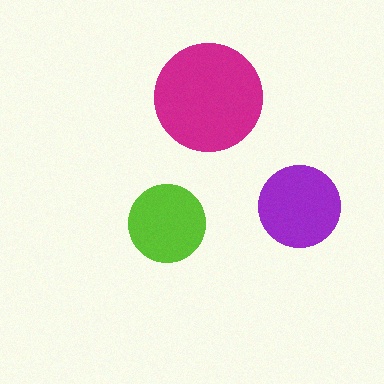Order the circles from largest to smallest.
the magenta one, the purple one, the lime one.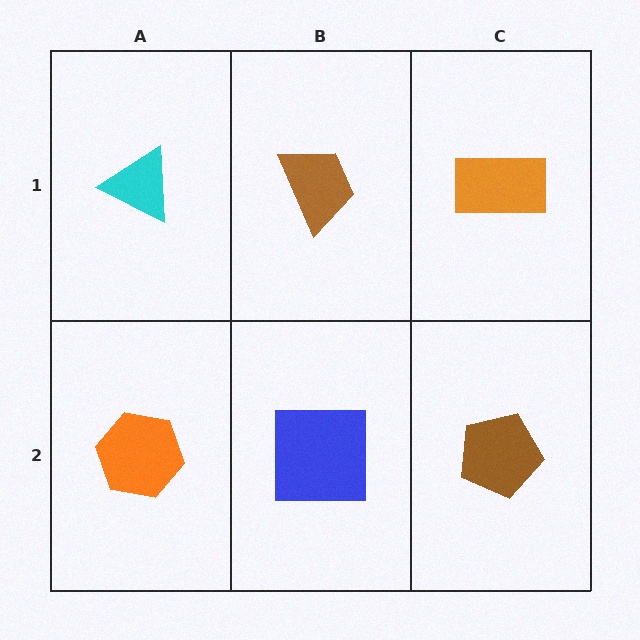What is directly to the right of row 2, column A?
A blue square.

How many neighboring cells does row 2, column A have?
2.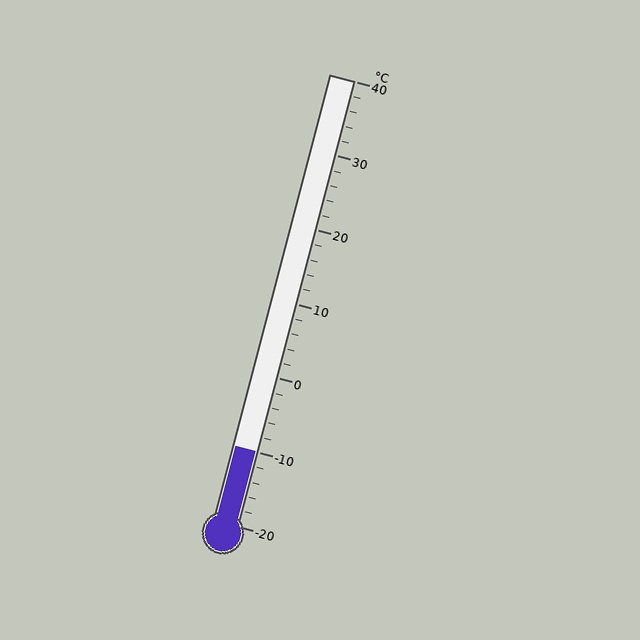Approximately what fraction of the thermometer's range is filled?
The thermometer is filled to approximately 15% of its range.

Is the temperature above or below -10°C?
The temperature is at -10°C.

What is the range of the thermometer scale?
The thermometer scale ranges from -20°C to 40°C.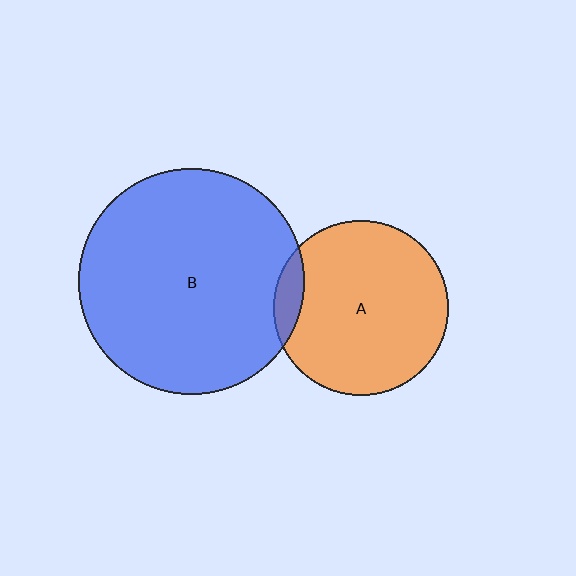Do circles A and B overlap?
Yes.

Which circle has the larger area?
Circle B (blue).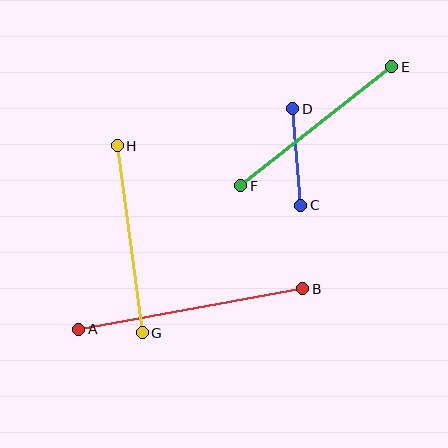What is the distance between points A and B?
The distance is approximately 228 pixels.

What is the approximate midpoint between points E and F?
The midpoint is at approximately (316, 126) pixels.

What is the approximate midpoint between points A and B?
The midpoint is at approximately (191, 309) pixels.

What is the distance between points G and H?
The distance is approximately 189 pixels.